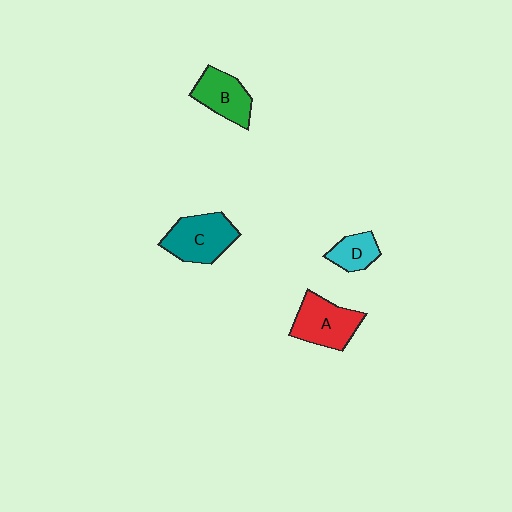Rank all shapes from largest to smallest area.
From largest to smallest: C (teal), A (red), B (green), D (cyan).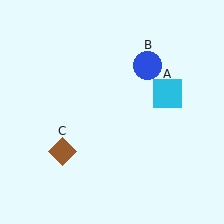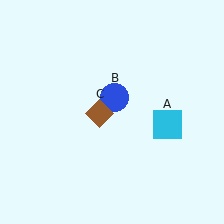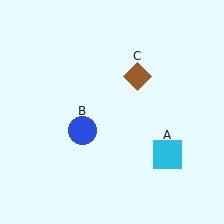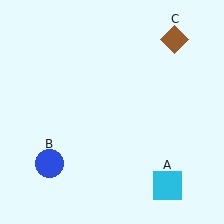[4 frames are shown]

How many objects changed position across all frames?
3 objects changed position: cyan square (object A), blue circle (object B), brown diamond (object C).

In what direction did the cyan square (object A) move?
The cyan square (object A) moved down.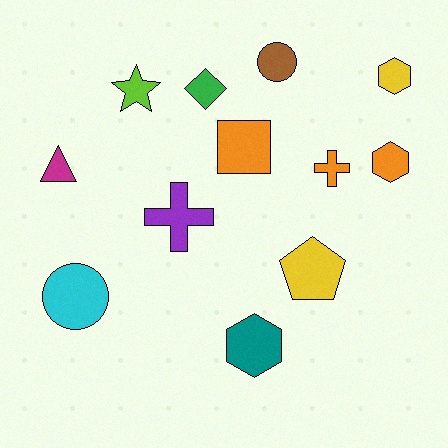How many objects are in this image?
There are 12 objects.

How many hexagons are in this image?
There are 3 hexagons.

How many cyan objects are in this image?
There is 1 cyan object.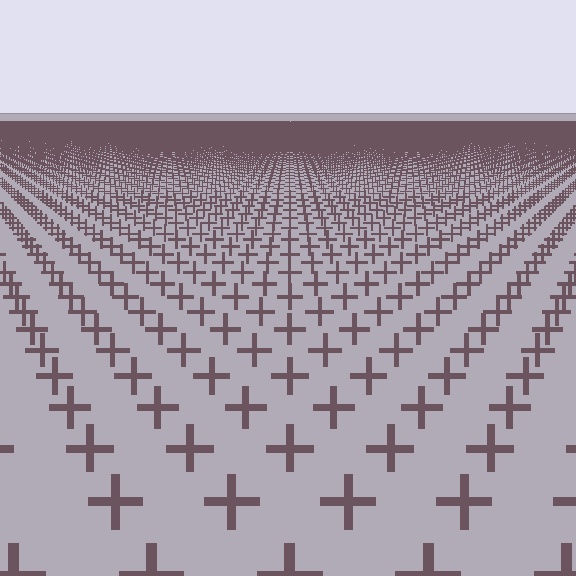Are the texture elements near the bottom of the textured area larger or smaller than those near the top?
Larger. Near the bottom, elements are closer to the viewer and appear at a bigger on-screen size.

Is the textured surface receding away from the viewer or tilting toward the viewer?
The surface is receding away from the viewer. Texture elements get smaller and denser toward the top.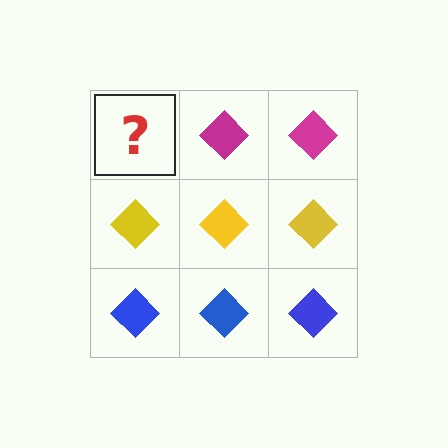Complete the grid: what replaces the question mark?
The question mark should be replaced with a magenta diamond.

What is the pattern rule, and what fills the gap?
The rule is that each row has a consistent color. The gap should be filled with a magenta diamond.